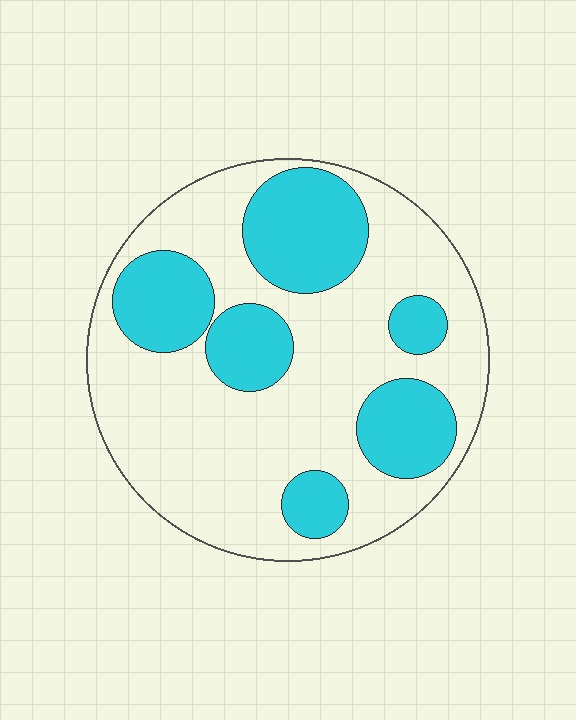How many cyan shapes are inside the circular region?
6.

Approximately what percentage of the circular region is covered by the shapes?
Approximately 35%.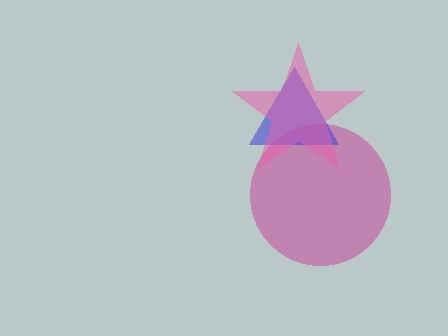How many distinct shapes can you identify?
There are 3 distinct shapes: a magenta circle, a blue triangle, a pink star.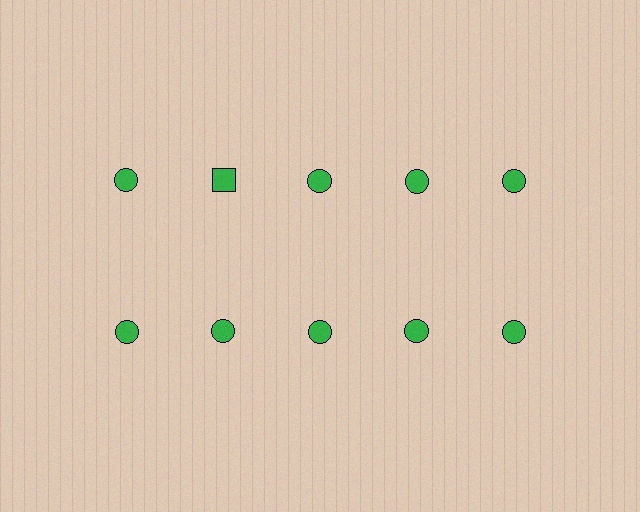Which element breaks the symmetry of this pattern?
The green square in the top row, second from left column breaks the symmetry. All other shapes are green circles.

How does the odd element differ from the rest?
It has a different shape: square instead of circle.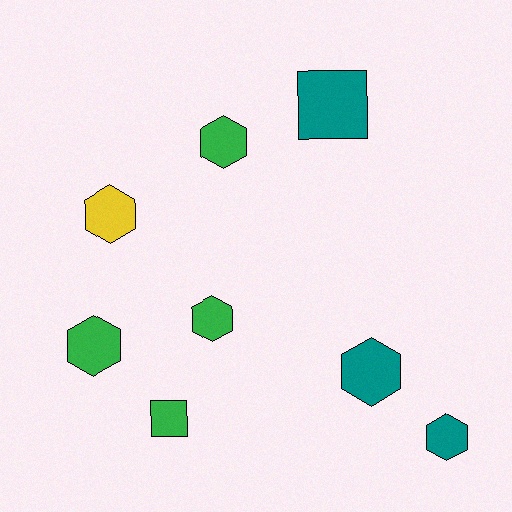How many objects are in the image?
There are 8 objects.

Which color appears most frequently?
Green, with 4 objects.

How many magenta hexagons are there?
There are no magenta hexagons.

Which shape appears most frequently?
Hexagon, with 6 objects.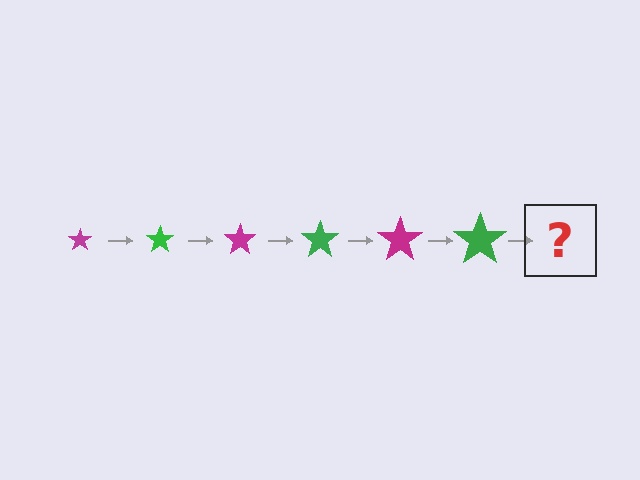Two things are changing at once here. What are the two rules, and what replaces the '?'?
The two rules are that the star grows larger each step and the color cycles through magenta and green. The '?' should be a magenta star, larger than the previous one.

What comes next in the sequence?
The next element should be a magenta star, larger than the previous one.